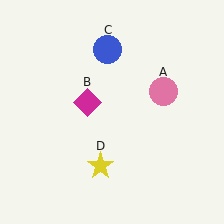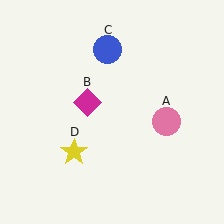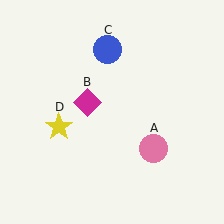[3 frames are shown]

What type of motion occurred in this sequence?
The pink circle (object A), yellow star (object D) rotated clockwise around the center of the scene.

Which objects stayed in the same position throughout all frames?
Magenta diamond (object B) and blue circle (object C) remained stationary.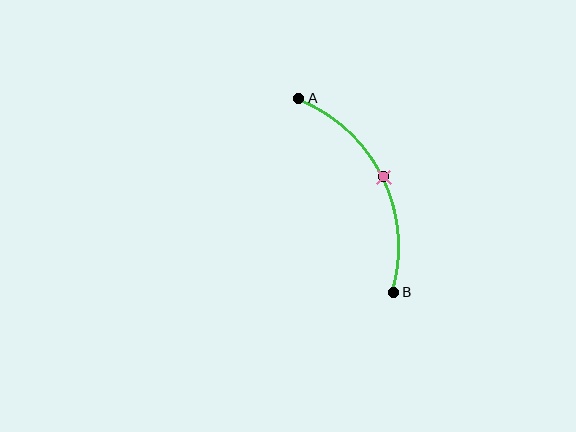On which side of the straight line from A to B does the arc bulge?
The arc bulges to the right of the straight line connecting A and B.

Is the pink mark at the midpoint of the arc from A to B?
Yes. The pink mark lies on the arc at equal arc-length from both A and B — it is the arc midpoint.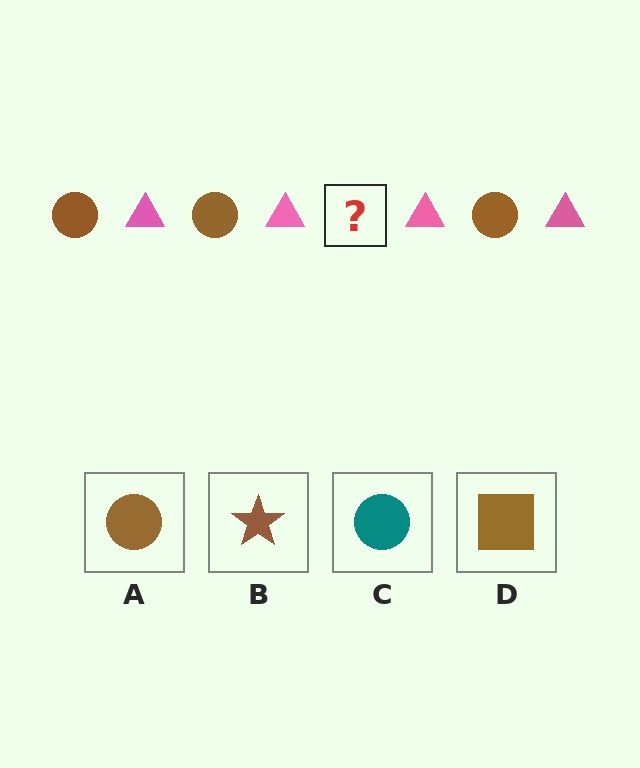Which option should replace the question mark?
Option A.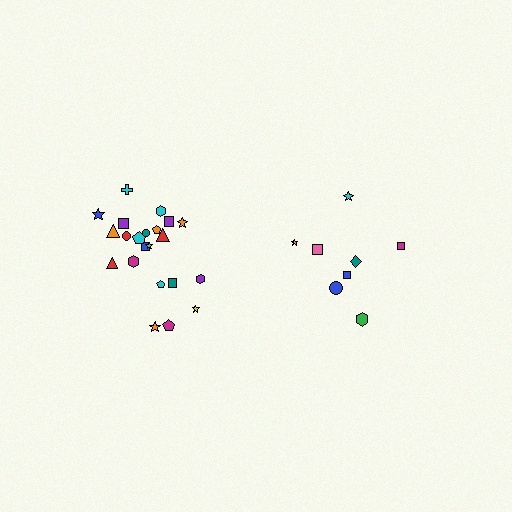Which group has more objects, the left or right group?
The left group.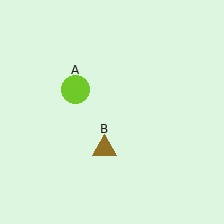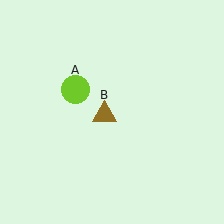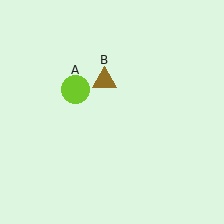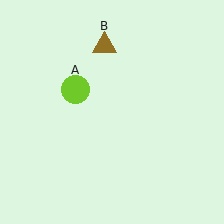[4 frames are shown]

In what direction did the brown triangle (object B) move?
The brown triangle (object B) moved up.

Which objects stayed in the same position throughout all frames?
Lime circle (object A) remained stationary.